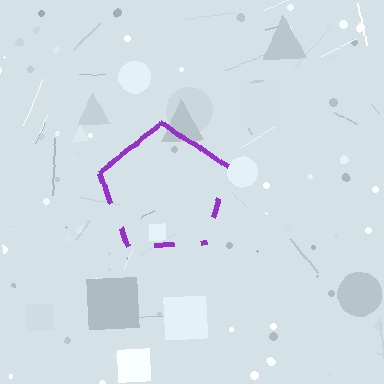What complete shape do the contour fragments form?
The contour fragments form a pentagon.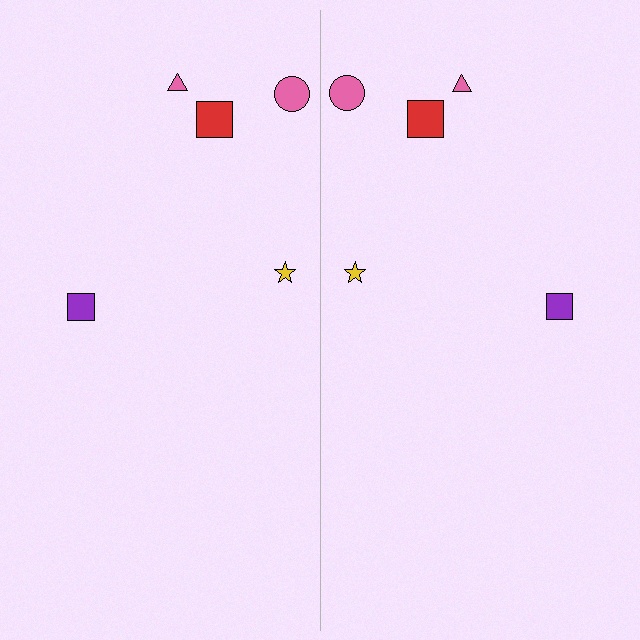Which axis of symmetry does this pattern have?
The pattern has a vertical axis of symmetry running through the center of the image.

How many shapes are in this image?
There are 10 shapes in this image.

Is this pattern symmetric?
Yes, this pattern has bilateral (reflection) symmetry.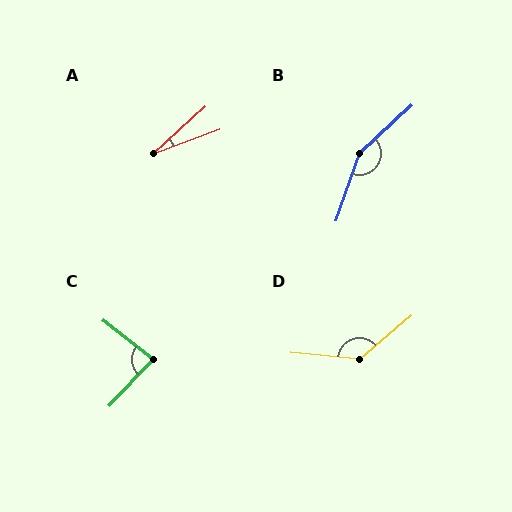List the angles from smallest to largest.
A (22°), C (84°), D (134°), B (152°).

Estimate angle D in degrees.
Approximately 134 degrees.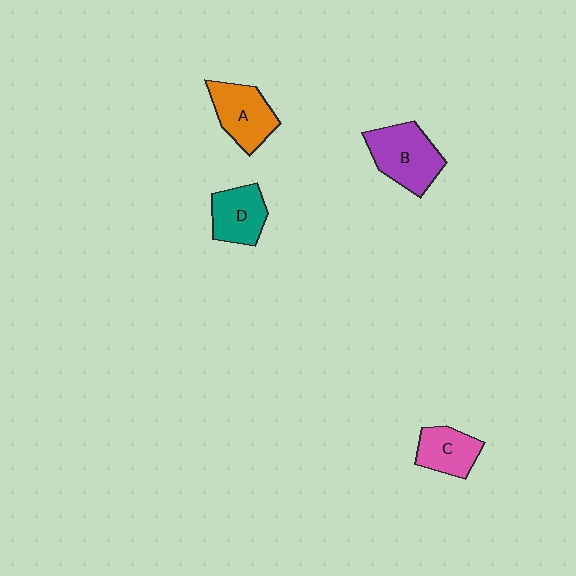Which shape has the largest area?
Shape B (purple).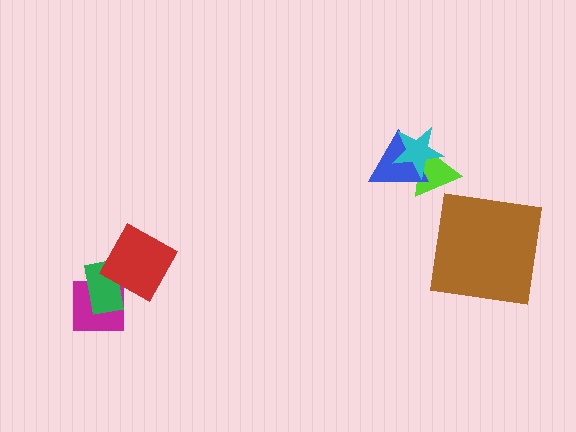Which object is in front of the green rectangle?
The red square is in front of the green rectangle.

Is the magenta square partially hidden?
Yes, it is partially covered by another shape.